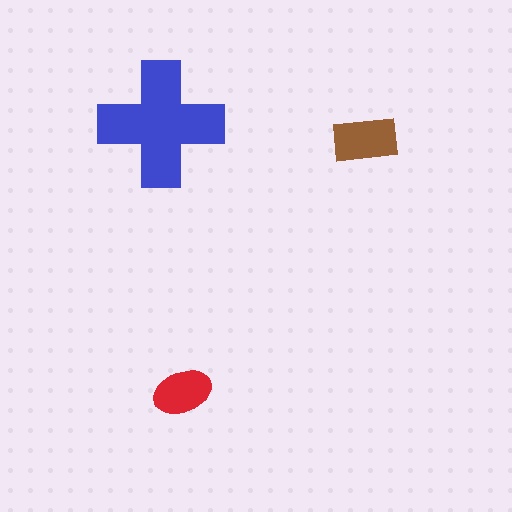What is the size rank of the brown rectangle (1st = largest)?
2nd.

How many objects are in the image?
There are 3 objects in the image.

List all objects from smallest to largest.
The red ellipse, the brown rectangle, the blue cross.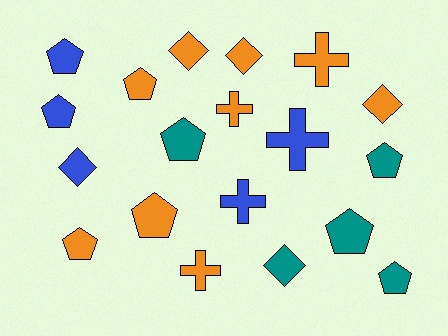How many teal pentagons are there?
There are 4 teal pentagons.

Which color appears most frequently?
Orange, with 9 objects.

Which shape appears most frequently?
Pentagon, with 9 objects.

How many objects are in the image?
There are 19 objects.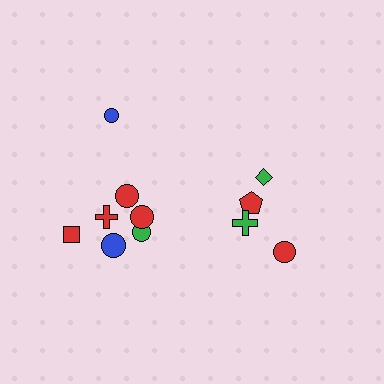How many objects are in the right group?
There are 4 objects.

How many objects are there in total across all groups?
There are 11 objects.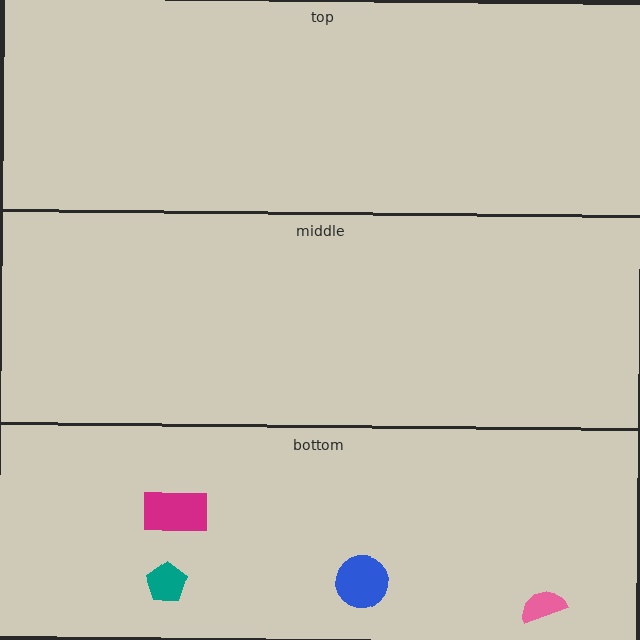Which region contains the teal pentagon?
The bottom region.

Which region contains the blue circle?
The bottom region.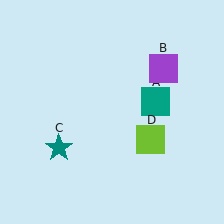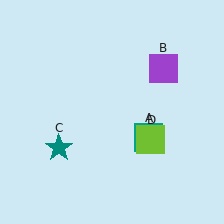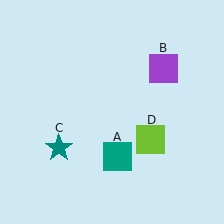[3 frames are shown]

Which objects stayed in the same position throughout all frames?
Purple square (object B) and teal star (object C) and lime square (object D) remained stationary.